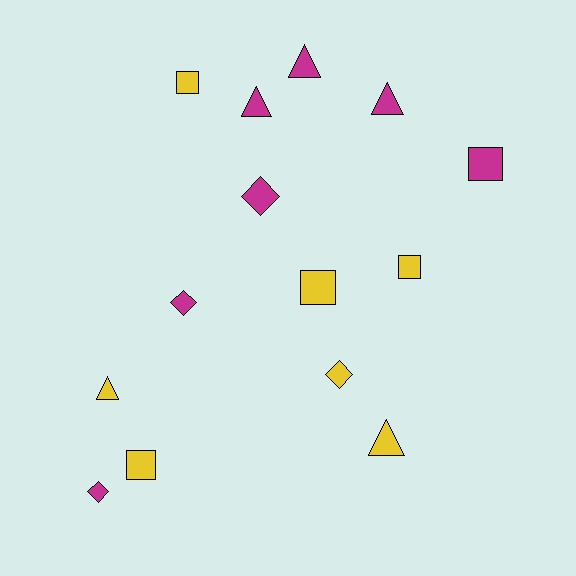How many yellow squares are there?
There are 4 yellow squares.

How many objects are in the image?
There are 14 objects.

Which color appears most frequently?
Yellow, with 7 objects.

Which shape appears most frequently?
Triangle, with 5 objects.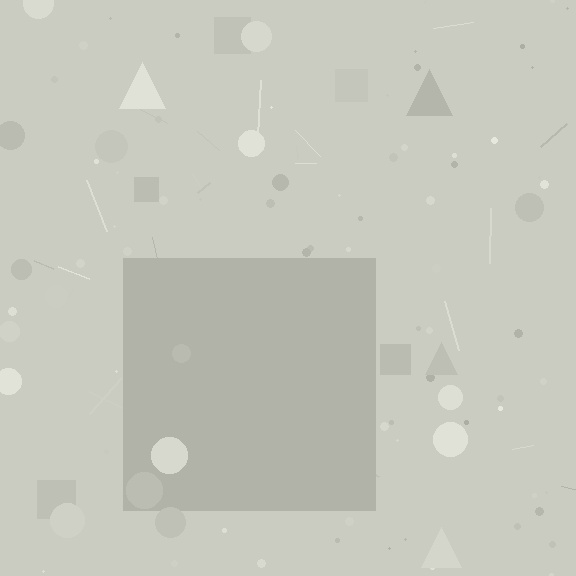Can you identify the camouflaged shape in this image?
The camouflaged shape is a square.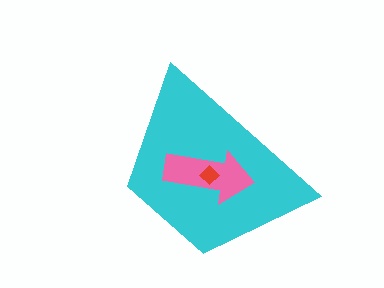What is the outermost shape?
The cyan trapezoid.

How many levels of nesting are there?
3.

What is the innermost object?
The red diamond.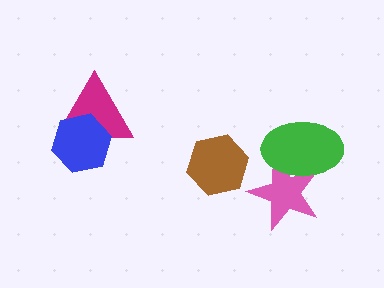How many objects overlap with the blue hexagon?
1 object overlaps with the blue hexagon.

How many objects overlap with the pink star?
1 object overlaps with the pink star.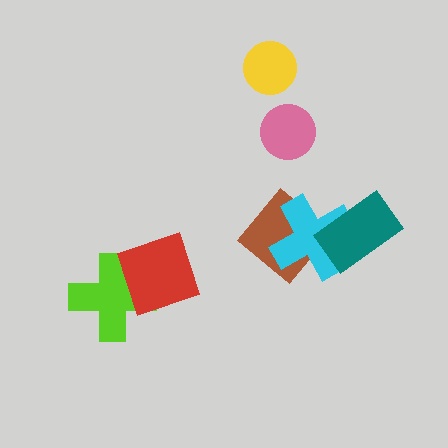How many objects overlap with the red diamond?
1 object overlaps with the red diamond.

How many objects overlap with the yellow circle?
0 objects overlap with the yellow circle.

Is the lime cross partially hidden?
Yes, it is partially covered by another shape.